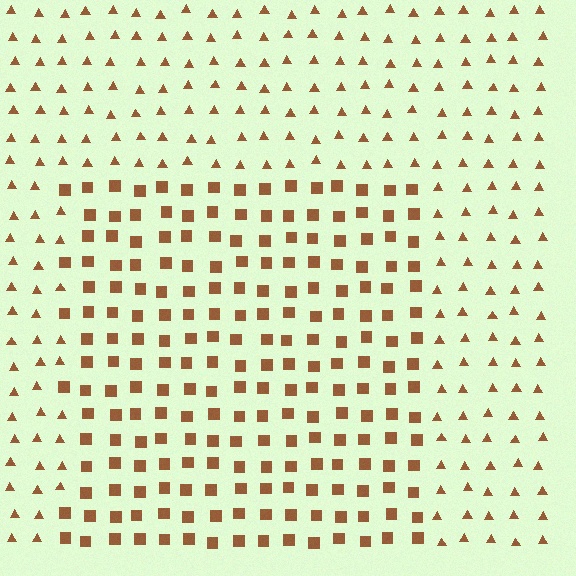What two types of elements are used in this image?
The image uses squares inside the rectangle region and triangles outside it.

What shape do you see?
I see a rectangle.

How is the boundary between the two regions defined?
The boundary is defined by a change in element shape: squares inside vs. triangles outside. All elements share the same color and spacing.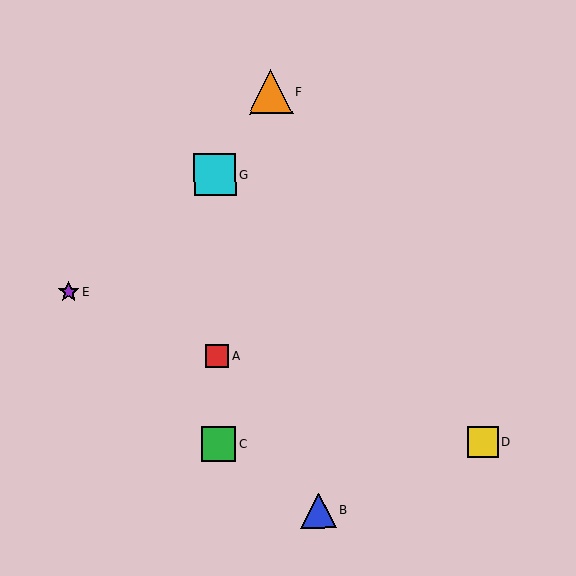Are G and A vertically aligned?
Yes, both are at x≈215.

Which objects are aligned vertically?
Objects A, C, G are aligned vertically.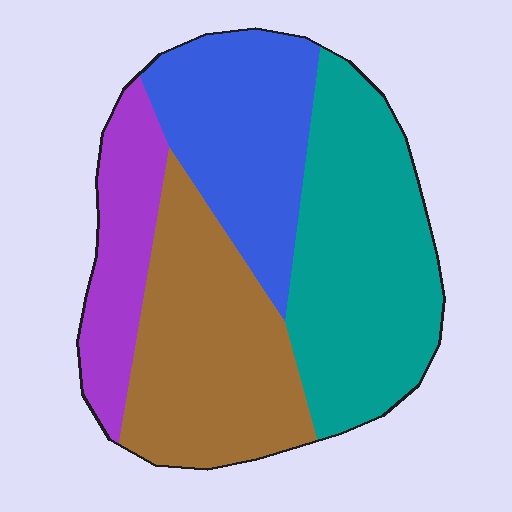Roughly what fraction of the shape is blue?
Blue covers roughly 25% of the shape.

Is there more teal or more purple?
Teal.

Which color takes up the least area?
Purple, at roughly 15%.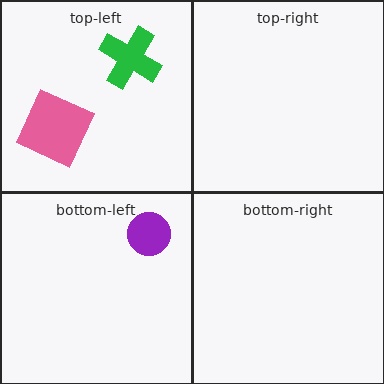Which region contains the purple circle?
The bottom-left region.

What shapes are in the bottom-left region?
The purple circle.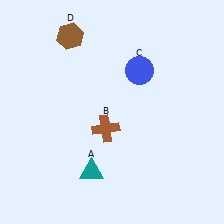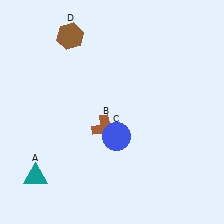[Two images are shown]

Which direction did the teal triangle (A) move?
The teal triangle (A) moved left.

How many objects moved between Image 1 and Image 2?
2 objects moved between the two images.